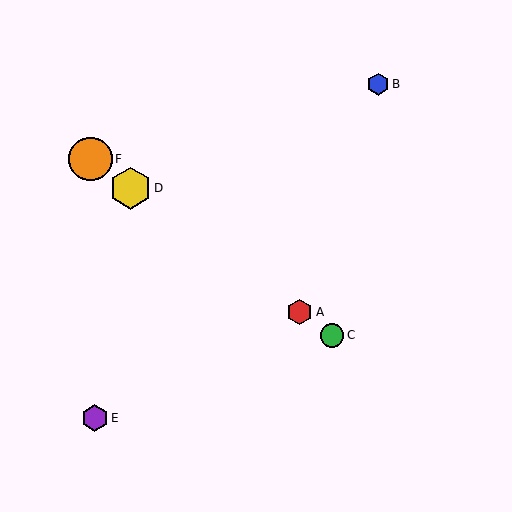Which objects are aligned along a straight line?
Objects A, C, D, F are aligned along a straight line.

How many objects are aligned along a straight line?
4 objects (A, C, D, F) are aligned along a straight line.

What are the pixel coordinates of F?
Object F is at (90, 159).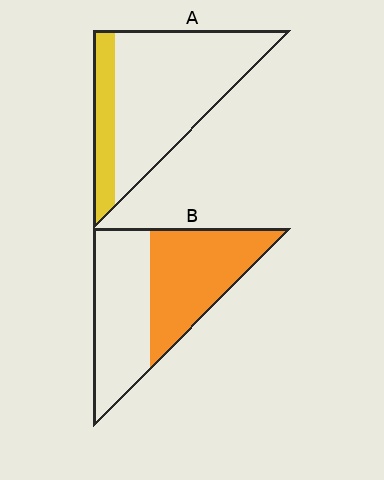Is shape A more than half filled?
No.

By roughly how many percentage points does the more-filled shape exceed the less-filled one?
By roughly 30 percentage points (B over A).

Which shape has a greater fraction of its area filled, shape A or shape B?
Shape B.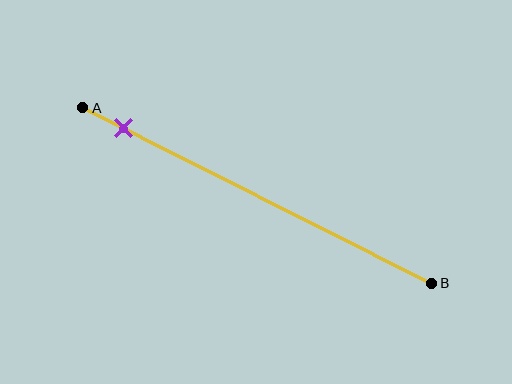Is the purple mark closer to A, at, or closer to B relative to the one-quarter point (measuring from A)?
The purple mark is closer to point A than the one-quarter point of segment AB.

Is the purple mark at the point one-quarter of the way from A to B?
No, the mark is at about 10% from A, not at the 25% one-quarter point.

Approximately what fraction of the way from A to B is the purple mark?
The purple mark is approximately 10% of the way from A to B.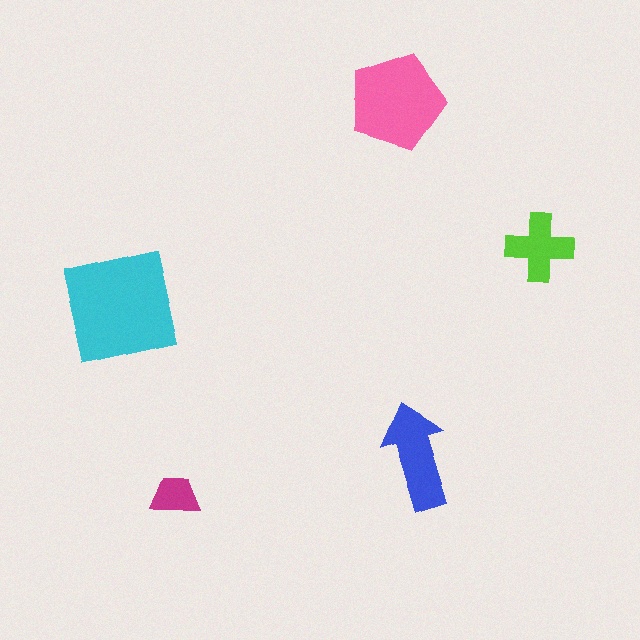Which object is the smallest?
The magenta trapezoid.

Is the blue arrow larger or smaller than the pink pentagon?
Smaller.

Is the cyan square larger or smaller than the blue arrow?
Larger.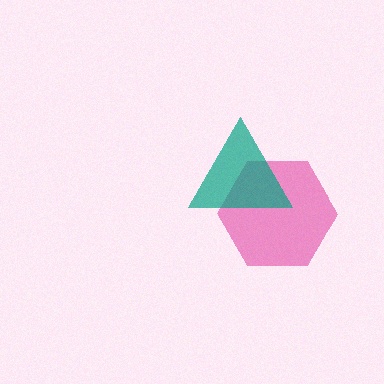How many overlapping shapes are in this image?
There are 2 overlapping shapes in the image.